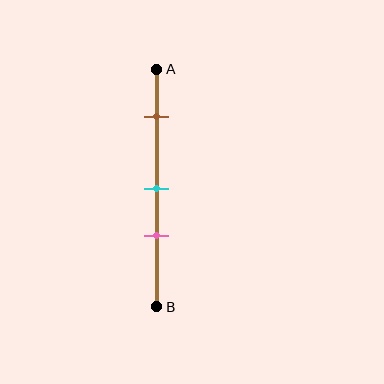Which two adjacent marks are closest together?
The cyan and pink marks are the closest adjacent pair.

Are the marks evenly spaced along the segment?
No, the marks are not evenly spaced.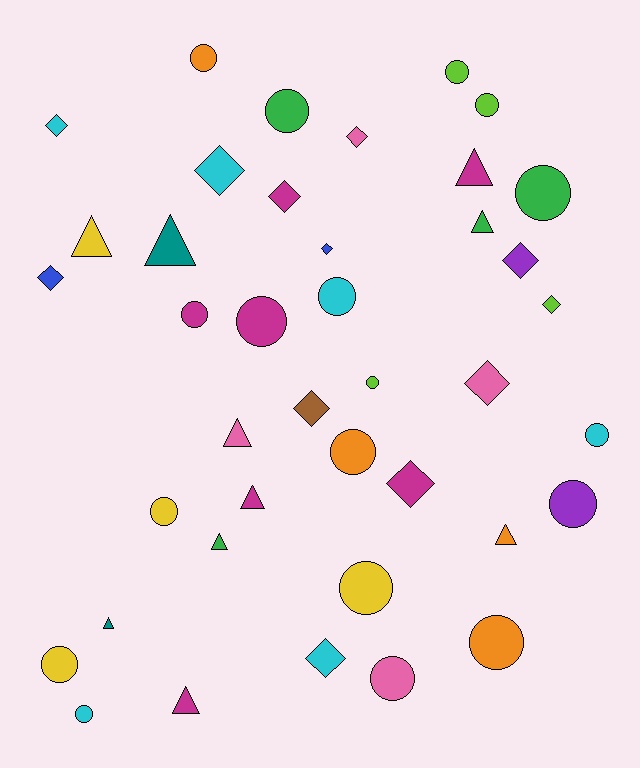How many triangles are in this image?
There are 10 triangles.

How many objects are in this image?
There are 40 objects.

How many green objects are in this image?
There are 4 green objects.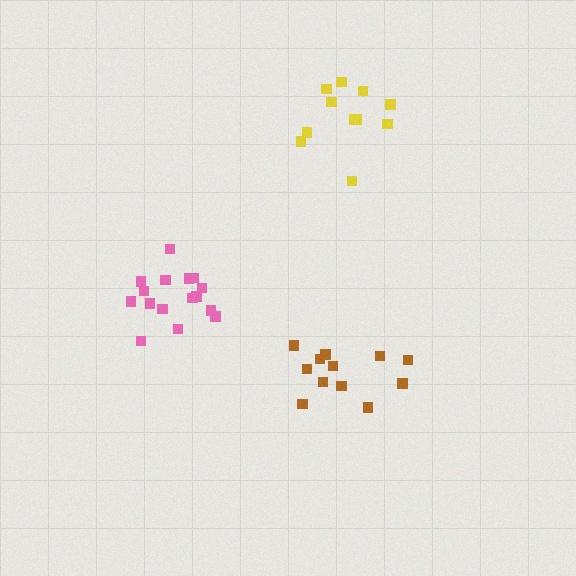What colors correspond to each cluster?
The clusters are colored: pink, brown, yellow.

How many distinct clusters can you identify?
There are 3 distinct clusters.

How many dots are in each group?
Group 1: 16 dots, Group 2: 12 dots, Group 3: 11 dots (39 total).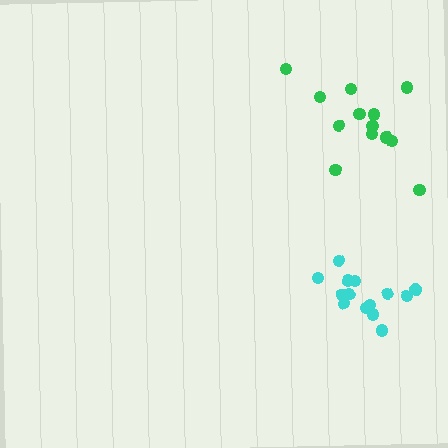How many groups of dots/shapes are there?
There are 2 groups.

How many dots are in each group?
Group 1: 13 dots, Group 2: 14 dots (27 total).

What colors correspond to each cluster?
The clusters are colored: green, cyan.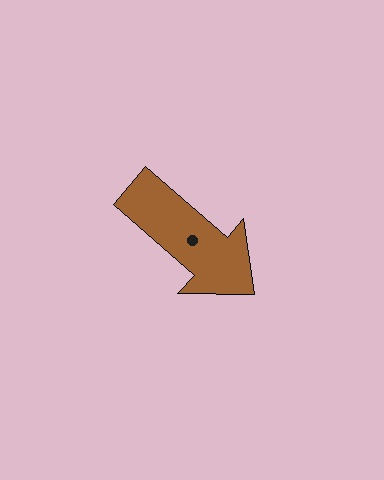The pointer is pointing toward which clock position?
Roughly 4 o'clock.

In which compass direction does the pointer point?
Southeast.